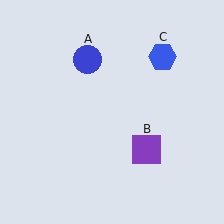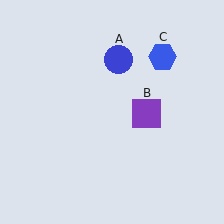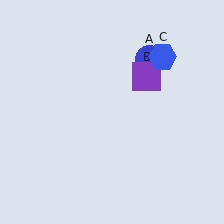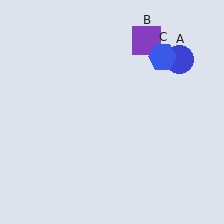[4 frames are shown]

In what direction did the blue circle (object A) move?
The blue circle (object A) moved right.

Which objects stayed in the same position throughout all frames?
Blue hexagon (object C) remained stationary.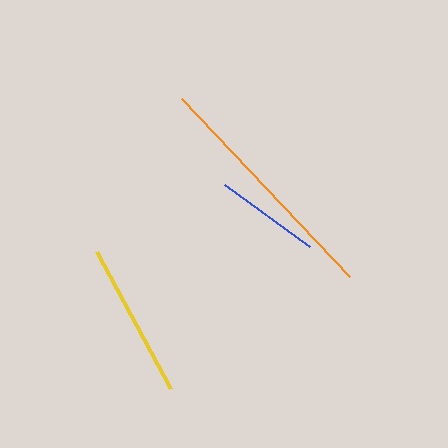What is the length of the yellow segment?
The yellow segment is approximately 156 pixels long.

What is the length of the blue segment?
The blue segment is approximately 105 pixels long.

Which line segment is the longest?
The orange line is the longest at approximately 244 pixels.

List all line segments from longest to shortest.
From longest to shortest: orange, yellow, blue.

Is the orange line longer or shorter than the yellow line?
The orange line is longer than the yellow line.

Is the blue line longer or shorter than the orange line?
The orange line is longer than the blue line.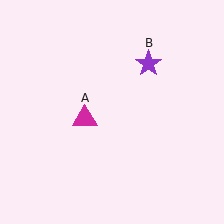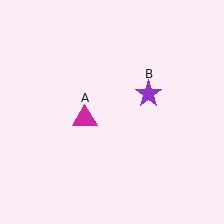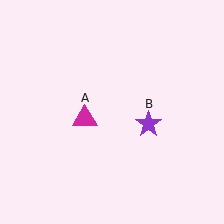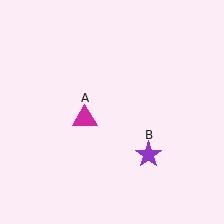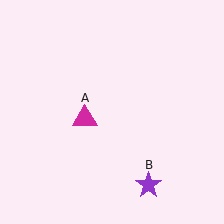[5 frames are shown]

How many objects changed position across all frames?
1 object changed position: purple star (object B).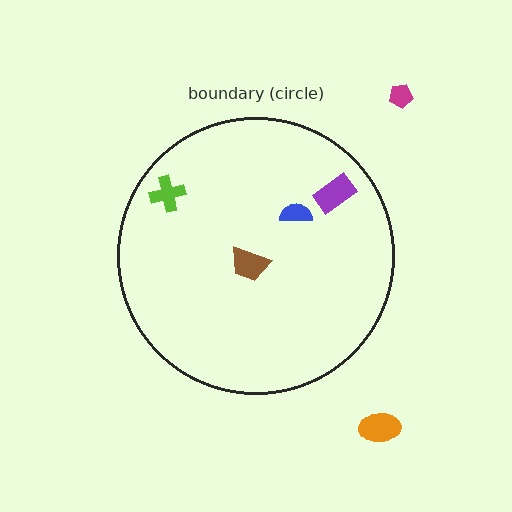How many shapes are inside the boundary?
4 inside, 2 outside.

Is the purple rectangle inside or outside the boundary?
Inside.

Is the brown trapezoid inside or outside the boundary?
Inside.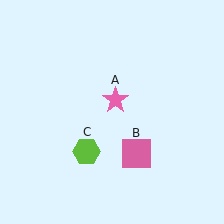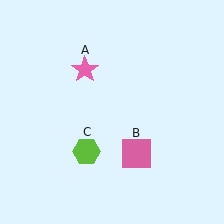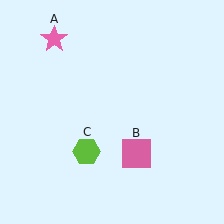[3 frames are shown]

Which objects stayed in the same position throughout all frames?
Pink square (object B) and lime hexagon (object C) remained stationary.